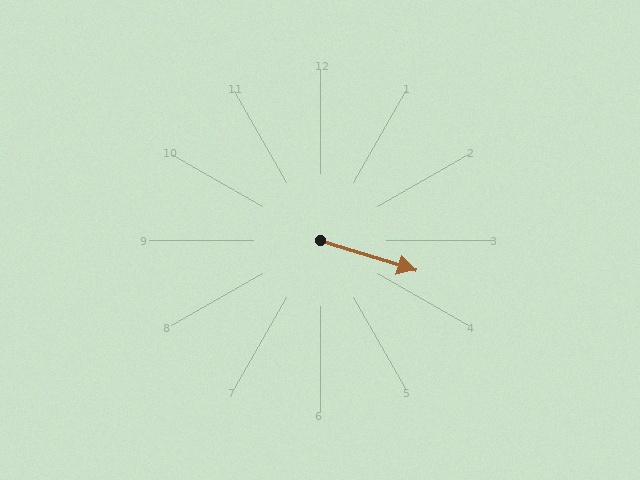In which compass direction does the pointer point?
East.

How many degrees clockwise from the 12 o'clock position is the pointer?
Approximately 107 degrees.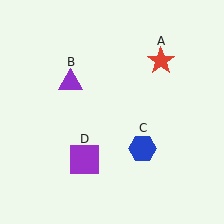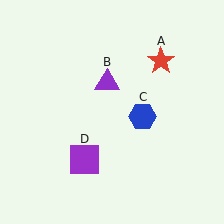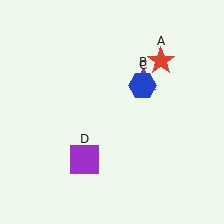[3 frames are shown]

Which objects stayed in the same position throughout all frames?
Red star (object A) and purple square (object D) remained stationary.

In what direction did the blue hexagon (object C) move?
The blue hexagon (object C) moved up.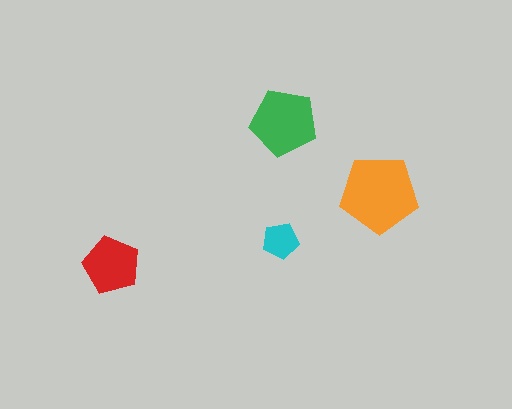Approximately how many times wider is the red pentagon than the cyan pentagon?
About 1.5 times wider.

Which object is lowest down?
The red pentagon is bottommost.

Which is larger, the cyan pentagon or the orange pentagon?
The orange one.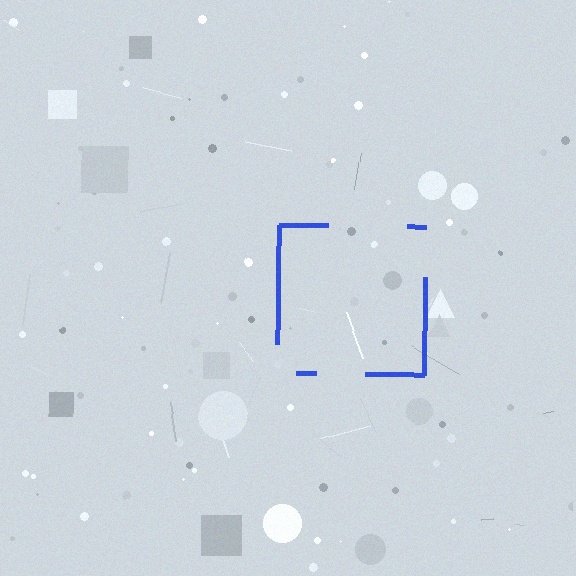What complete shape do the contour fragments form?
The contour fragments form a square.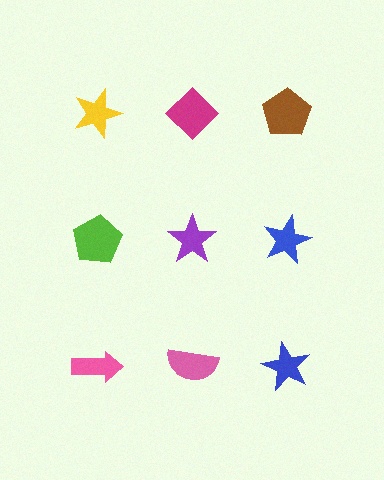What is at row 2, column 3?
A blue star.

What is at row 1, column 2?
A magenta diamond.